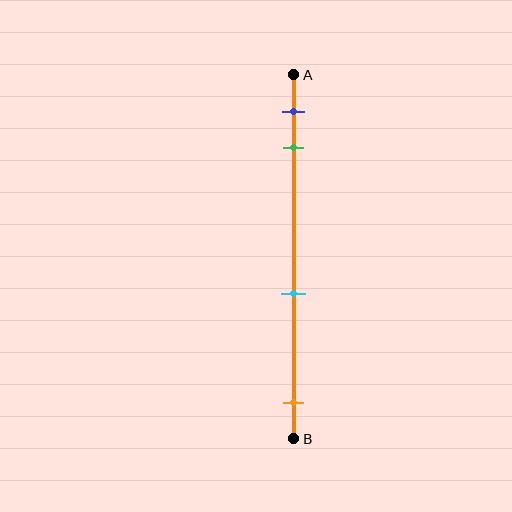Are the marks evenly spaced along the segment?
No, the marks are not evenly spaced.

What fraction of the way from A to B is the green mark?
The green mark is approximately 20% (0.2) of the way from A to B.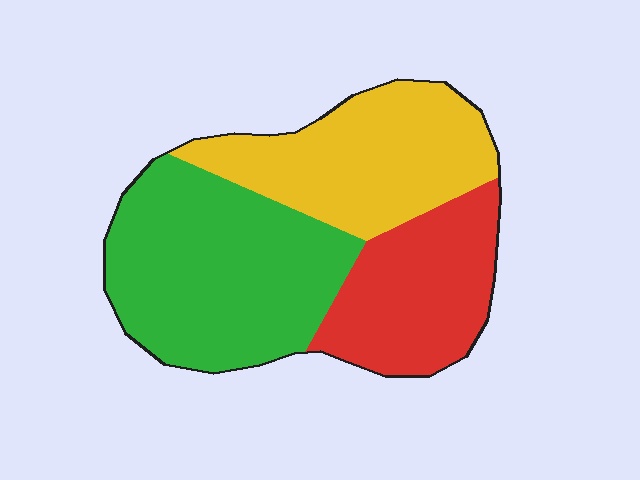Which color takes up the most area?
Green, at roughly 40%.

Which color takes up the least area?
Red, at roughly 25%.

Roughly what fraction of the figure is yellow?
Yellow covers roughly 30% of the figure.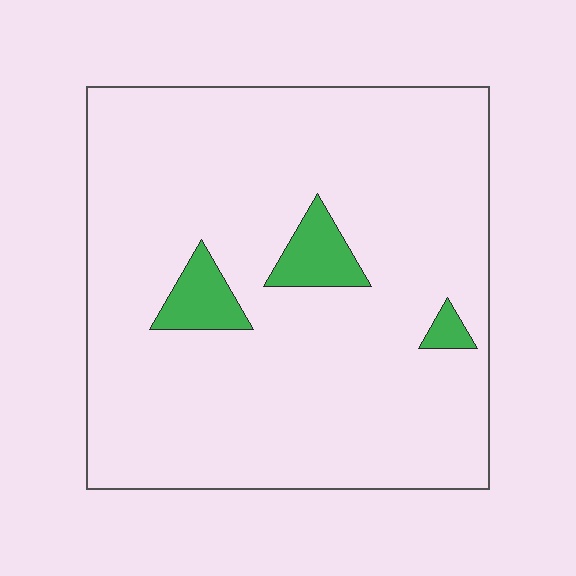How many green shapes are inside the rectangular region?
3.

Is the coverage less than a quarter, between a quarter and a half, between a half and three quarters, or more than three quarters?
Less than a quarter.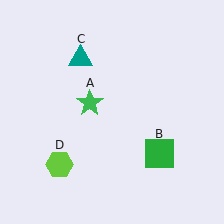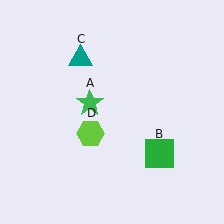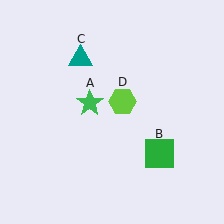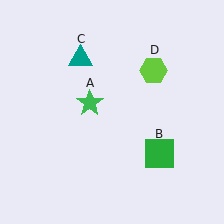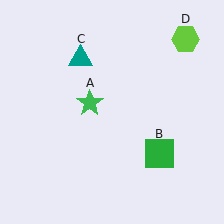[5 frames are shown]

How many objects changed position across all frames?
1 object changed position: lime hexagon (object D).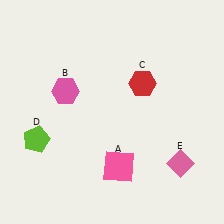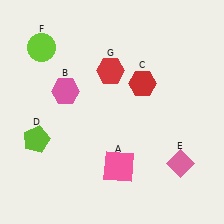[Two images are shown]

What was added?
A lime circle (F), a red hexagon (G) were added in Image 2.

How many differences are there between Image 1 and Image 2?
There are 2 differences between the two images.